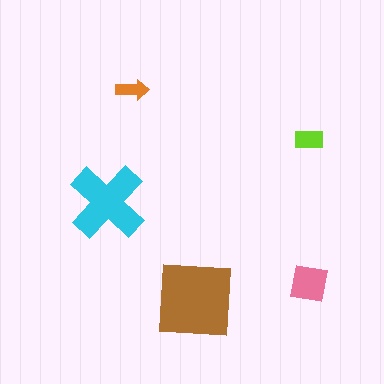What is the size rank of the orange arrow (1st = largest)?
5th.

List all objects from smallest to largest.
The orange arrow, the lime rectangle, the pink square, the cyan cross, the brown square.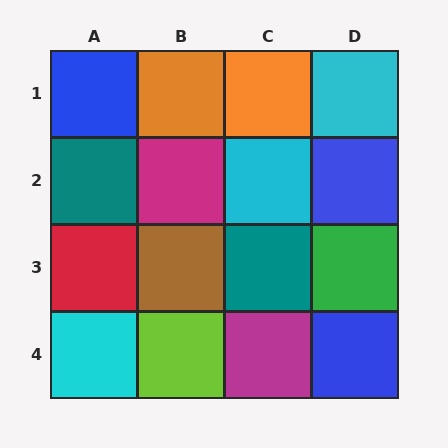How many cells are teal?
2 cells are teal.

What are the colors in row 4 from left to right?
Cyan, lime, magenta, blue.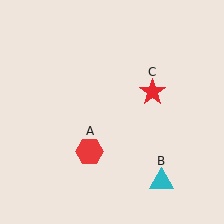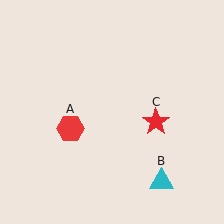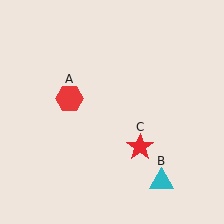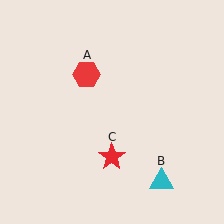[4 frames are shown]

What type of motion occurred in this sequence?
The red hexagon (object A), red star (object C) rotated clockwise around the center of the scene.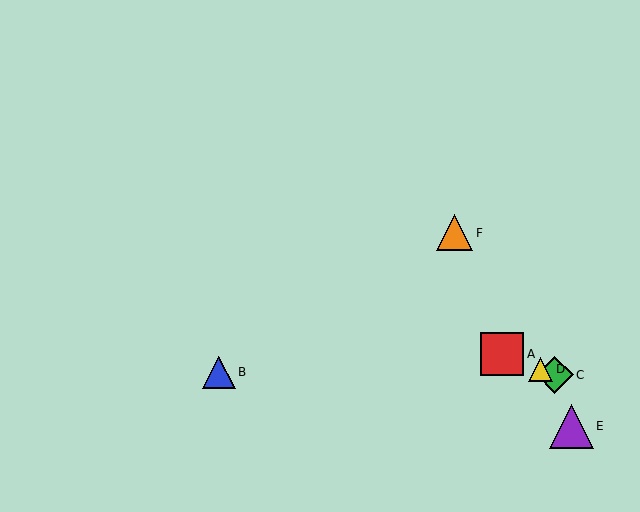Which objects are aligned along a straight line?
Objects A, C, D are aligned along a straight line.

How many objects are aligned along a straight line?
3 objects (A, C, D) are aligned along a straight line.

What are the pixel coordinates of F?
Object F is at (455, 233).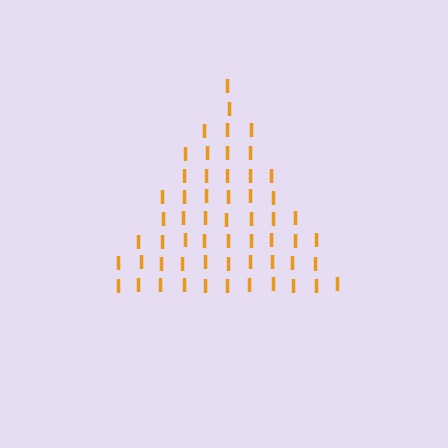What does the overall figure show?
The overall figure shows a triangle.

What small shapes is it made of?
It is made of small letter I's.